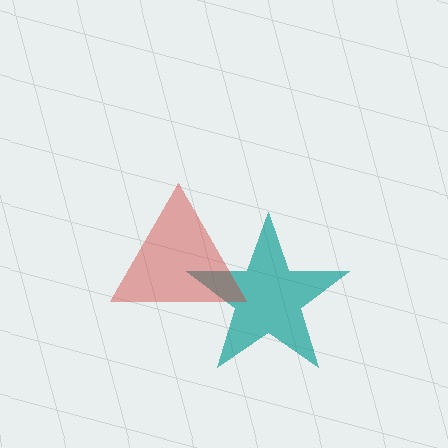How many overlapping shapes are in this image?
There are 2 overlapping shapes in the image.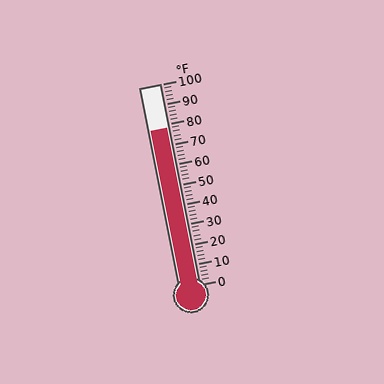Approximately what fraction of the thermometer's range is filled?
The thermometer is filled to approximately 80% of its range.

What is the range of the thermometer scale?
The thermometer scale ranges from 0°F to 100°F.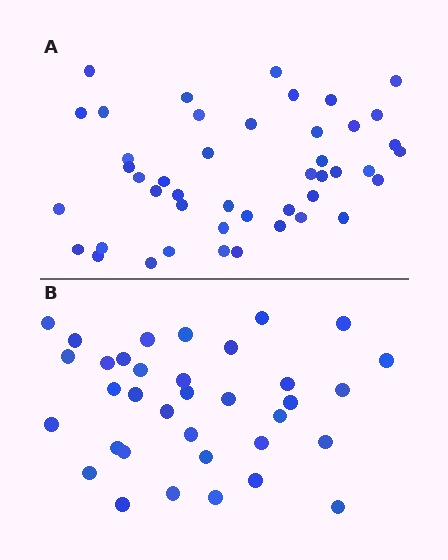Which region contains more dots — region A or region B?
Region A (the top region) has more dots.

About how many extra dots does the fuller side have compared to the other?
Region A has roughly 10 or so more dots than region B.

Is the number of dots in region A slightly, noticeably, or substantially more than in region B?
Region A has noticeably more, but not dramatically so. The ratio is roughly 1.3 to 1.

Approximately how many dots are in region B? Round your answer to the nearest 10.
About 40 dots. (The exact count is 35, which rounds to 40.)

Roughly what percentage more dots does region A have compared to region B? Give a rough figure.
About 30% more.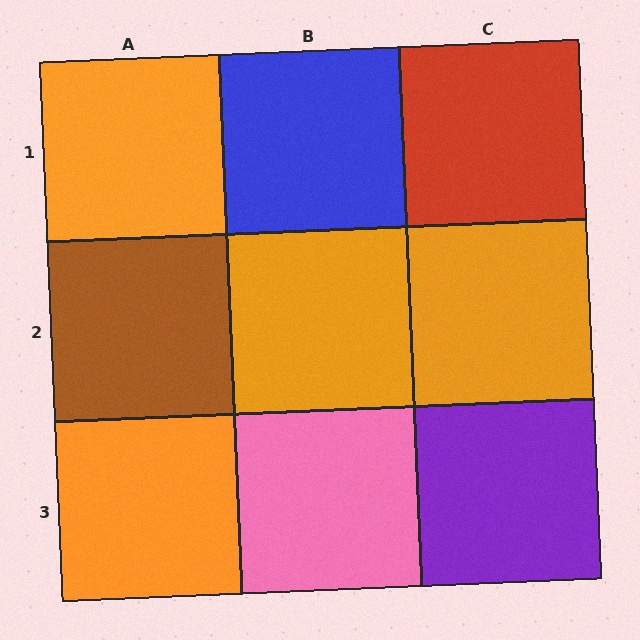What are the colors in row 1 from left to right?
Orange, blue, red.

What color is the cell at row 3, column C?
Purple.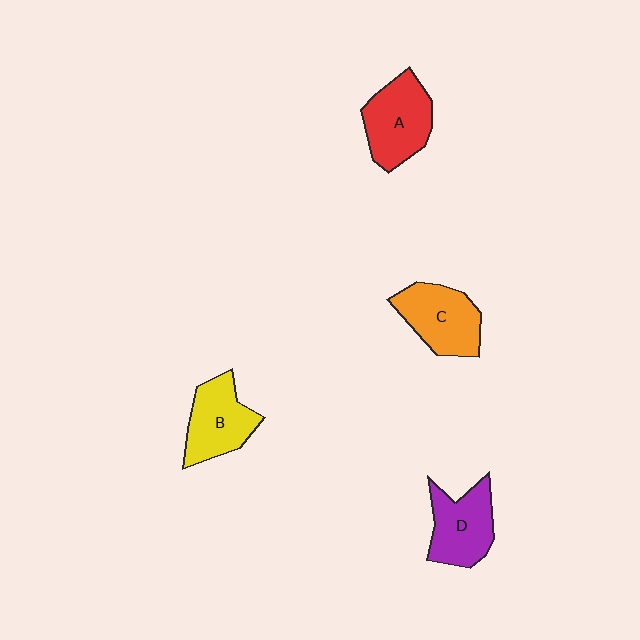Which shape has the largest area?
Shape A (red).